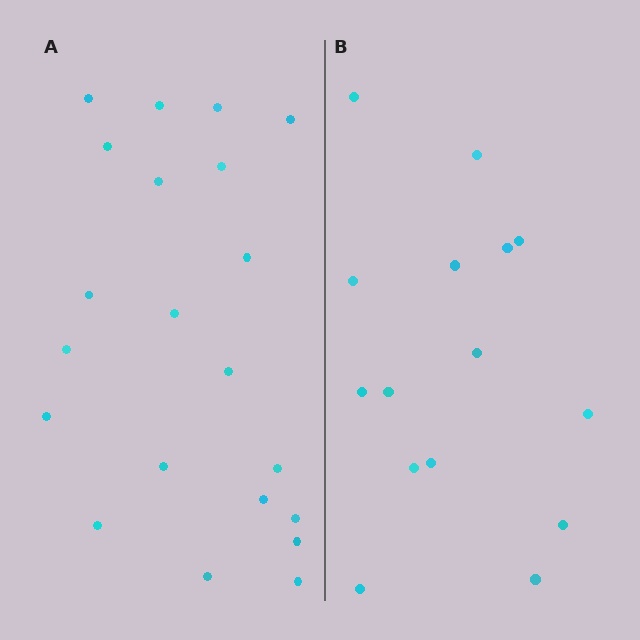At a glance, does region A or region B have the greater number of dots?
Region A (the left region) has more dots.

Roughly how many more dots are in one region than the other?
Region A has about 6 more dots than region B.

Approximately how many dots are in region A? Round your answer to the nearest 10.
About 20 dots. (The exact count is 21, which rounds to 20.)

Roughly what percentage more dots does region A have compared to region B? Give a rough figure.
About 40% more.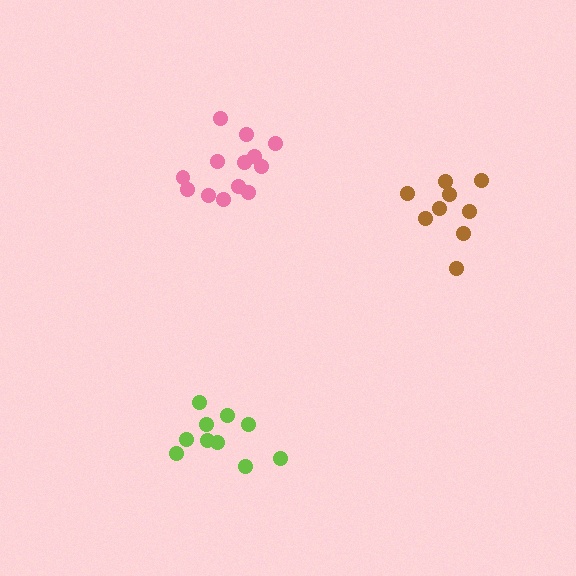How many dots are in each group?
Group 1: 9 dots, Group 2: 13 dots, Group 3: 10 dots (32 total).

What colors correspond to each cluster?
The clusters are colored: brown, pink, lime.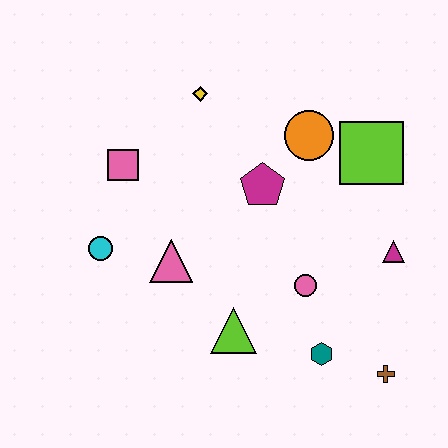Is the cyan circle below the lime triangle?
No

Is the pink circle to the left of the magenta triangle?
Yes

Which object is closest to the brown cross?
The teal hexagon is closest to the brown cross.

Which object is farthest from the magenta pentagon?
The brown cross is farthest from the magenta pentagon.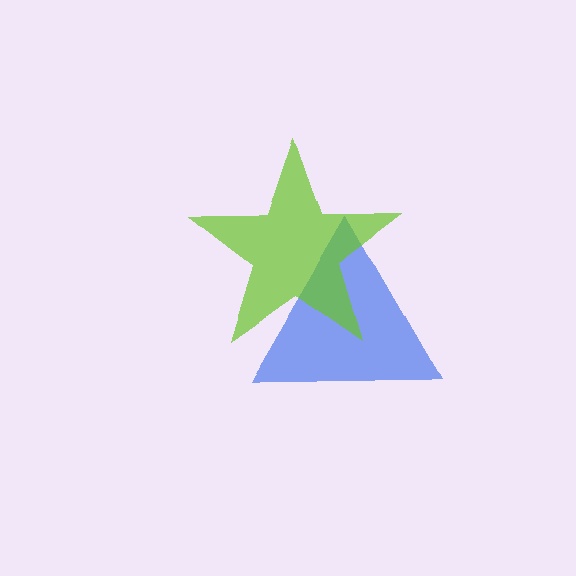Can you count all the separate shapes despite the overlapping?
Yes, there are 2 separate shapes.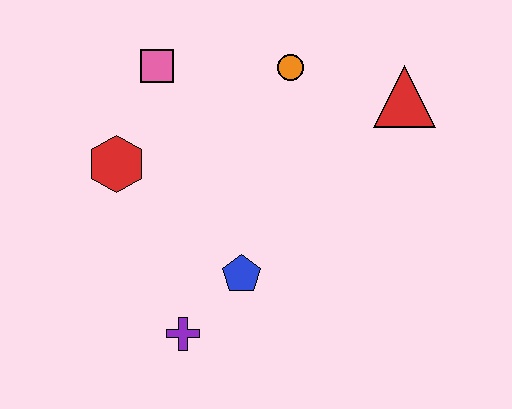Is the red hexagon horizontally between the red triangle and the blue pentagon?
No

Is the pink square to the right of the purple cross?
No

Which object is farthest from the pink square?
The purple cross is farthest from the pink square.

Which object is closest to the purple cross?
The blue pentagon is closest to the purple cross.